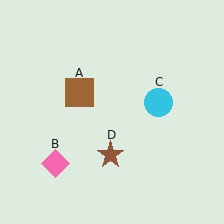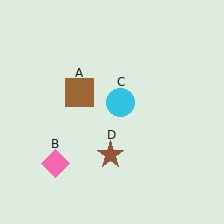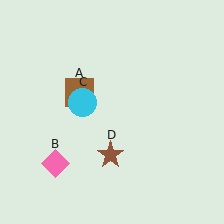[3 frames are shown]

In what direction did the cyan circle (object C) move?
The cyan circle (object C) moved left.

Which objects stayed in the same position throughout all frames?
Brown square (object A) and pink diamond (object B) and brown star (object D) remained stationary.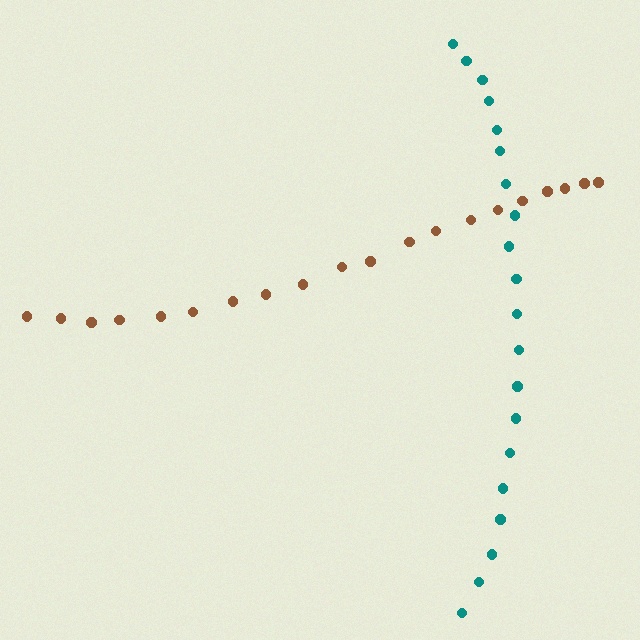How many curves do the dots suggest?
There are 2 distinct paths.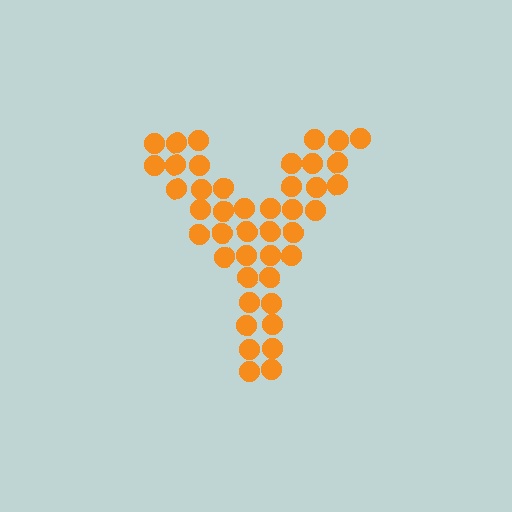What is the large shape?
The large shape is the letter Y.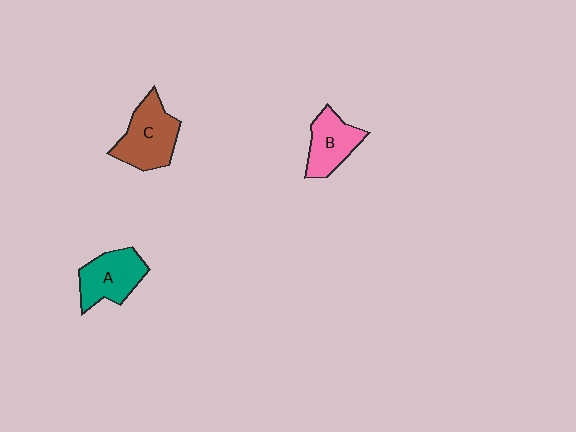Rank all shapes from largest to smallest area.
From largest to smallest: C (brown), A (teal), B (pink).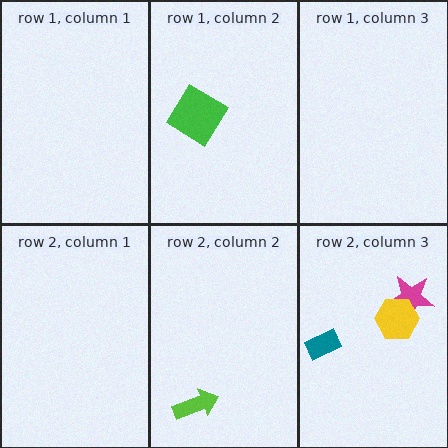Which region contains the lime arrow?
The row 2, column 2 region.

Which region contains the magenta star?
The row 2, column 3 region.